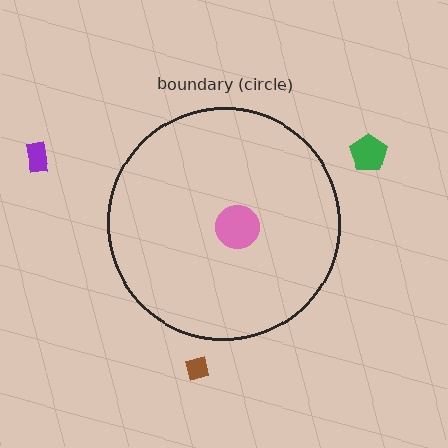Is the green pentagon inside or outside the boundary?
Outside.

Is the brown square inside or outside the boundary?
Outside.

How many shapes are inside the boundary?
1 inside, 3 outside.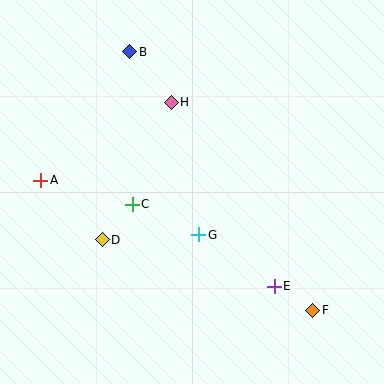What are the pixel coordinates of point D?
Point D is at (102, 240).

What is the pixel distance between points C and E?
The distance between C and E is 164 pixels.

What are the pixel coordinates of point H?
Point H is at (171, 102).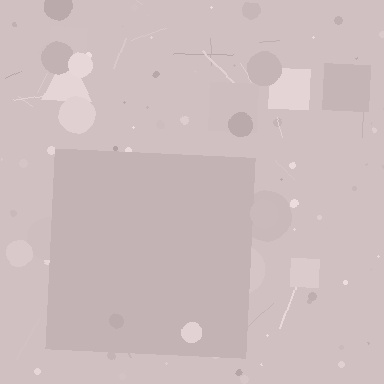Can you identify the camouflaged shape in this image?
The camouflaged shape is a square.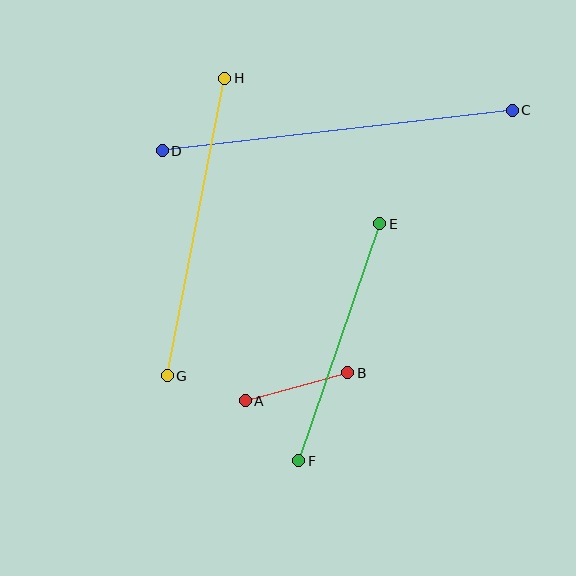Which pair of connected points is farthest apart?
Points C and D are farthest apart.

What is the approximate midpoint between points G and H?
The midpoint is at approximately (196, 227) pixels.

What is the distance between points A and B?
The distance is approximately 106 pixels.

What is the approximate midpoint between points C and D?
The midpoint is at approximately (337, 130) pixels.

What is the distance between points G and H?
The distance is approximately 303 pixels.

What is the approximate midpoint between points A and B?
The midpoint is at approximately (296, 387) pixels.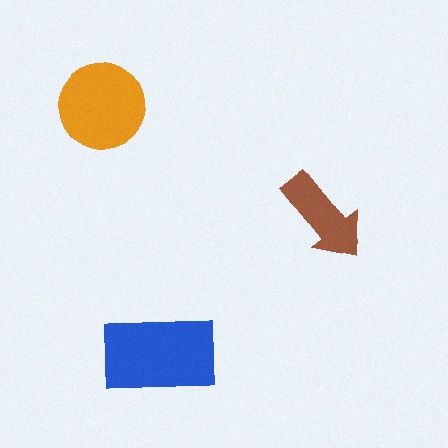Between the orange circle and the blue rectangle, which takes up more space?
The blue rectangle.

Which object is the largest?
The blue rectangle.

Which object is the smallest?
The brown arrow.